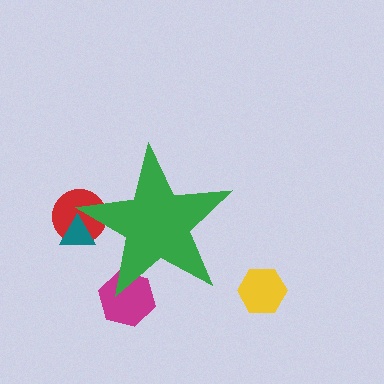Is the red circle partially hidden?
Yes, the red circle is partially hidden behind the green star.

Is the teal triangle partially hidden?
Yes, the teal triangle is partially hidden behind the green star.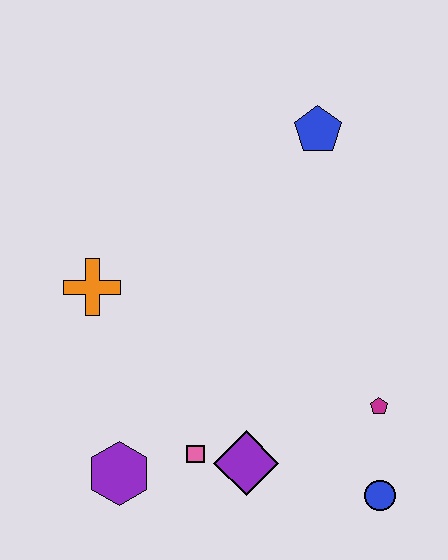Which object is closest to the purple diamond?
The pink square is closest to the purple diamond.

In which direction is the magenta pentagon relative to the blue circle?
The magenta pentagon is above the blue circle.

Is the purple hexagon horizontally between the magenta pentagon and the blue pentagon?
No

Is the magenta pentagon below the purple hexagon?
No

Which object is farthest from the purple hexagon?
The blue pentagon is farthest from the purple hexagon.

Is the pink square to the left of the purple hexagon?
No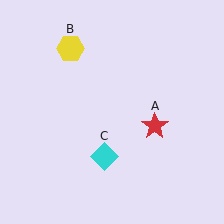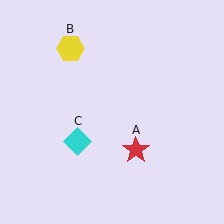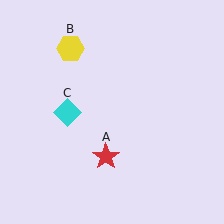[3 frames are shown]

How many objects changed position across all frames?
2 objects changed position: red star (object A), cyan diamond (object C).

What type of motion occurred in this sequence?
The red star (object A), cyan diamond (object C) rotated clockwise around the center of the scene.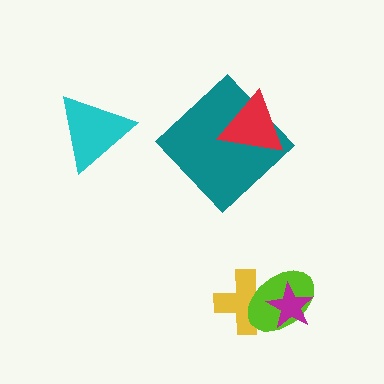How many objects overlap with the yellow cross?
2 objects overlap with the yellow cross.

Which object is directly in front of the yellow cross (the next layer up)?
The lime ellipse is directly in front of the yellow cross.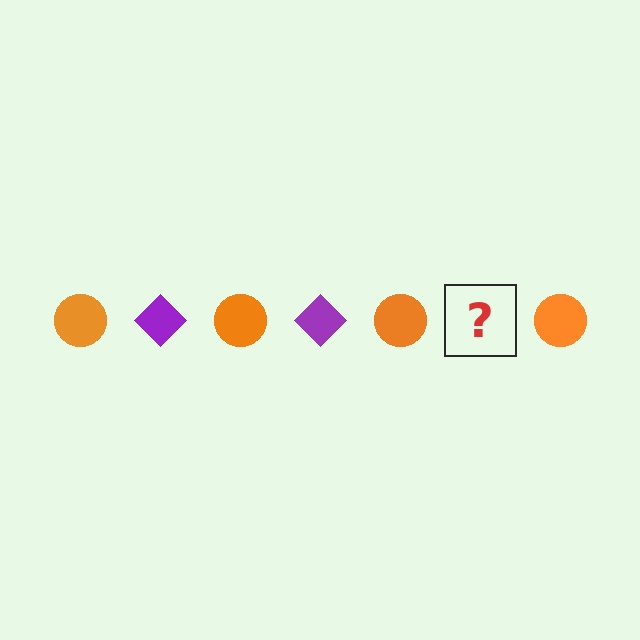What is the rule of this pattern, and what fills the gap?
The rule is that the pattern alternates between orange circle and purple diamond. The gap should be filled with a purple diamond.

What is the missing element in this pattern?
The missing element is a purple diamond.